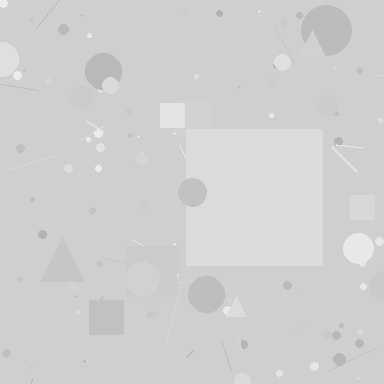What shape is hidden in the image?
A square is hidden in the image.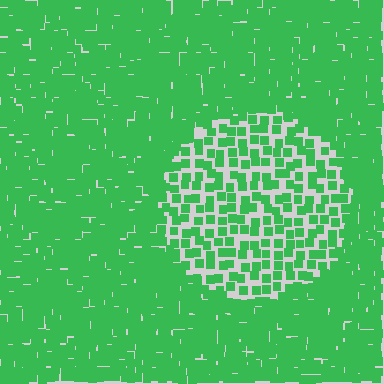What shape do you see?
I see a circle.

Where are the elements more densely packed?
The elements are more densely packed outside the circle boundary.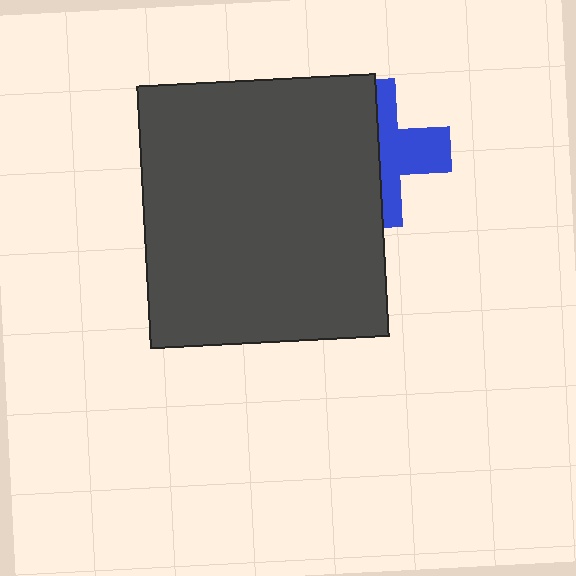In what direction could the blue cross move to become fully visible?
The blue cross could move right. That would shift it out from behind the dark gray rectangle entirely.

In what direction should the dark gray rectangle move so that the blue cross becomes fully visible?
The dark gray rectangle should move left. That is the shortest direction to clear the overlap and leave the blue cross fully visible.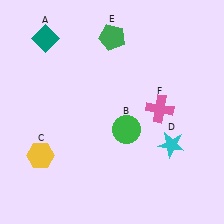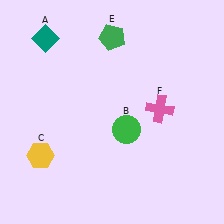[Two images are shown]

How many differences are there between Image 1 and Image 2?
There is 1 difference between the two images.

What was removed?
The cyan star (D) was removed in Image 2.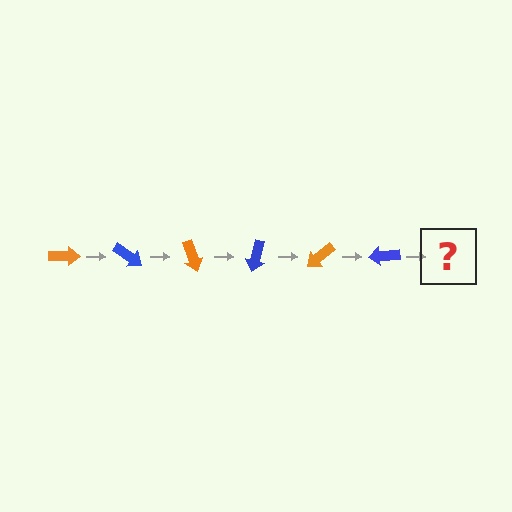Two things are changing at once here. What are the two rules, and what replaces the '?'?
The two rules are that it rotates 35 degrees each step and the color cycles through orange and blue. The '?' should be an orange arrow, rotated 210 degrees from the start.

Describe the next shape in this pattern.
It should be an orange arrow, rotated 210 degrees from the start.